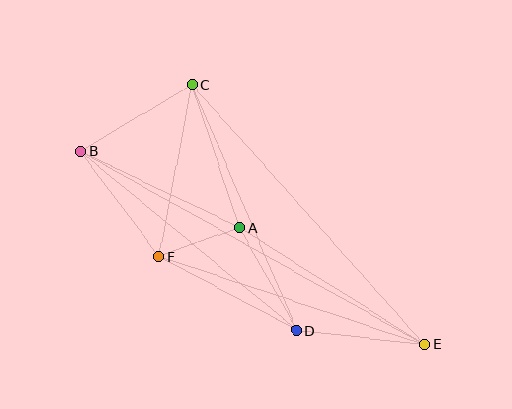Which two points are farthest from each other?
Points B and E are farthest from each other.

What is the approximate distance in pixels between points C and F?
The distance between C and F is approximately 175 pixels.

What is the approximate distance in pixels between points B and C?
The distance between B and C is approximately 130 pixels.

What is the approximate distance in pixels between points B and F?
The distance between B and F is approximately 132 pixels.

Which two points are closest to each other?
Points A and F are closest to each other.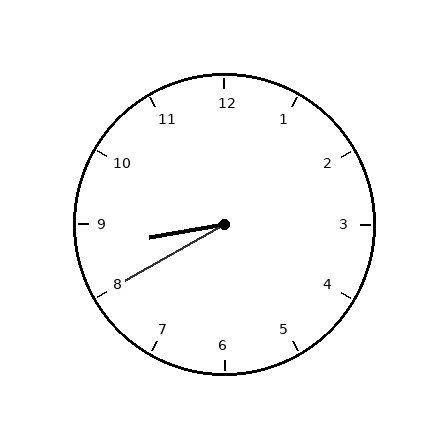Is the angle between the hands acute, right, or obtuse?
It is acute.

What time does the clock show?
8:40.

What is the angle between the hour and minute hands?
Approximately 20 degrees.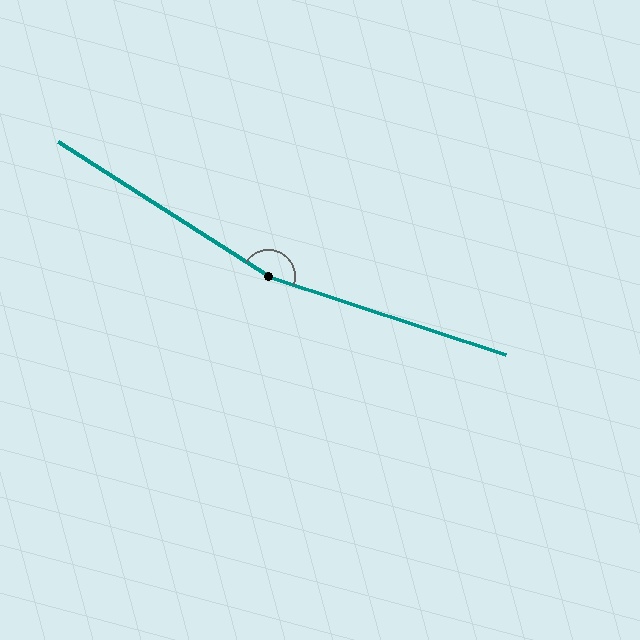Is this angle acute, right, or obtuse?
It is obtuse.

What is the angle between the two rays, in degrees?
Approximately 166 degrees.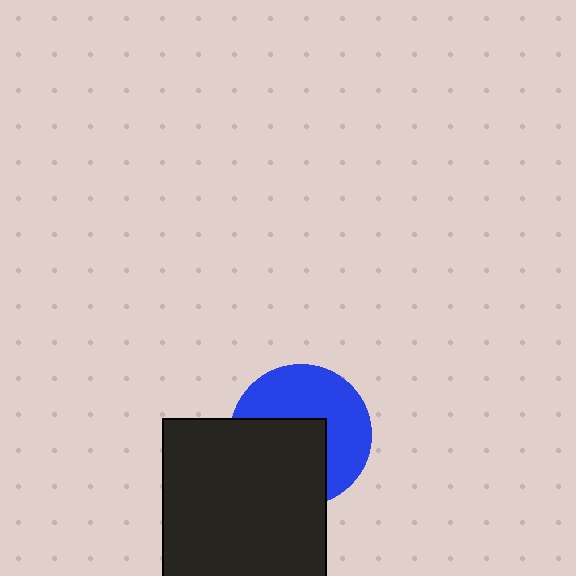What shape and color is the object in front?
The object in front is a black rectangle.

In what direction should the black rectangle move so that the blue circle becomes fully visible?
The black rectangle should move toward the lower-left. That is the shortest direction to clear the overlap and leave the blue circle fully visible.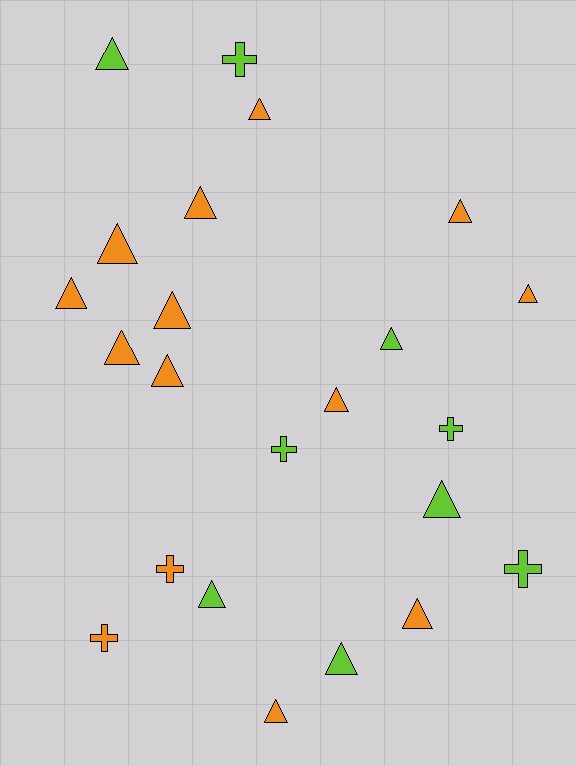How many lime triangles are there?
There are 5 lime triangles.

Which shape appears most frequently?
Triangle, with 17 objects.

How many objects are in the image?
There are 23 objects.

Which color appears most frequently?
Orange, with 14 objects.